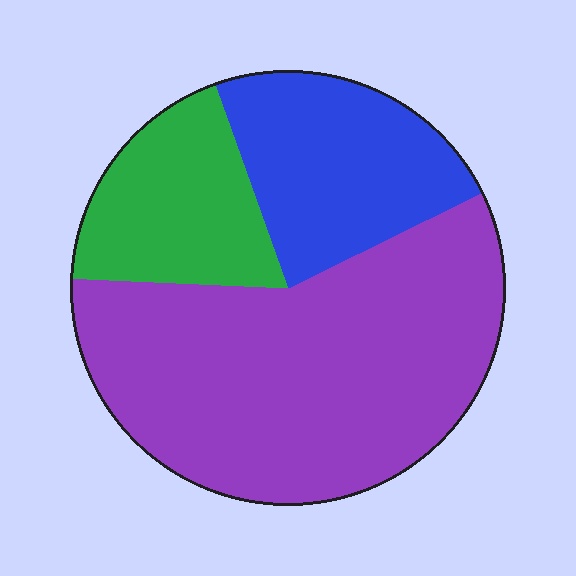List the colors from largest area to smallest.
From largest to smallest: purple, blue, green.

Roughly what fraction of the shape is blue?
Blue covers about 25% of the shape.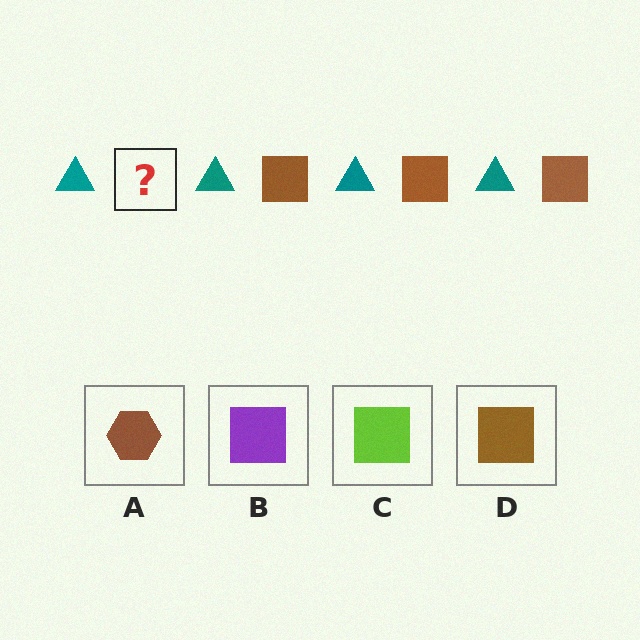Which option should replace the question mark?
Option D.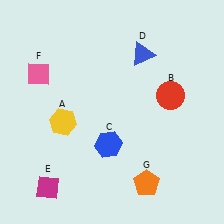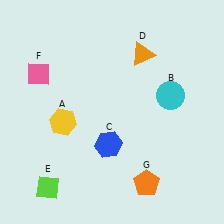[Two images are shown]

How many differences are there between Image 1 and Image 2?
There are 3 differences between the two images.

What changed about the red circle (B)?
In Image 1, B is red. In Image 2, it changed to cyan.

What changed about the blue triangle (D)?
In Image 1, D is blue. In Image 2, it changed to orange.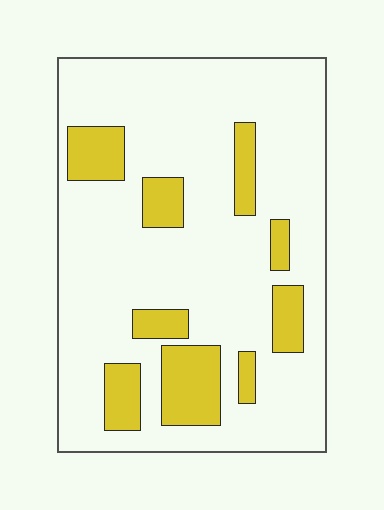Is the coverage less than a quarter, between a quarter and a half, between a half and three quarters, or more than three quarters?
Less than a quarter.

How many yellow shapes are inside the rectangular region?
9.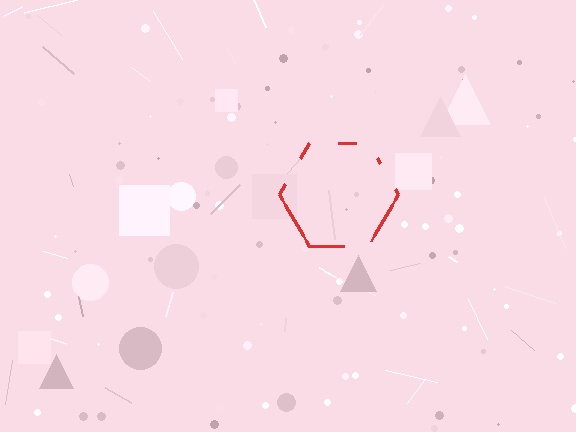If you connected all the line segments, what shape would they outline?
They would outline a hexagon.